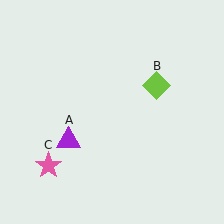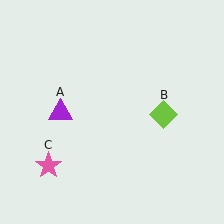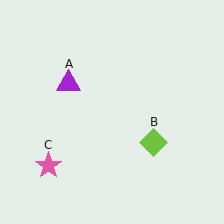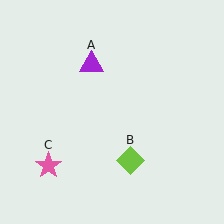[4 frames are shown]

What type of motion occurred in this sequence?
The purple triangle (object A), lime diamond (object B) rotated clockwise around the center of the scene.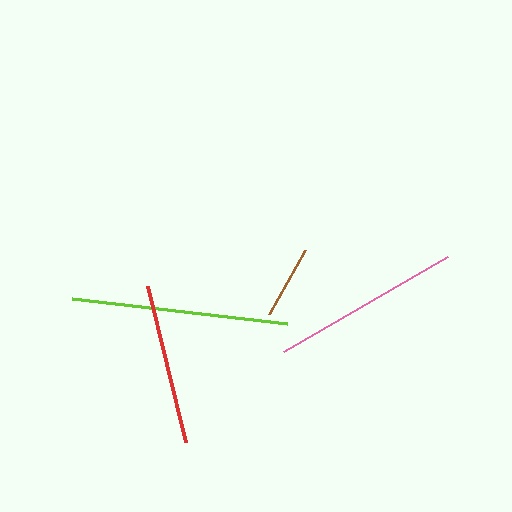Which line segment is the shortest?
The brown line is the shortest at approximately 74 pixels.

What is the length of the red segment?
The red segment is approximately 160 pixels long.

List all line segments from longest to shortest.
From longest to shortest: lime, pink, red, brown.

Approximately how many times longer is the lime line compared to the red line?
The lime line is approximately 1.4 times the length of the red line.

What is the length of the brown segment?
The brown segment is approximately 74 pixels long.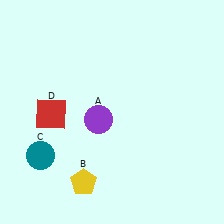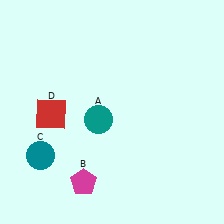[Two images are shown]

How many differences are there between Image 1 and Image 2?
There are 2 differences between the two images.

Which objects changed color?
A changed from purple to teal. B changed from yellow to magenta.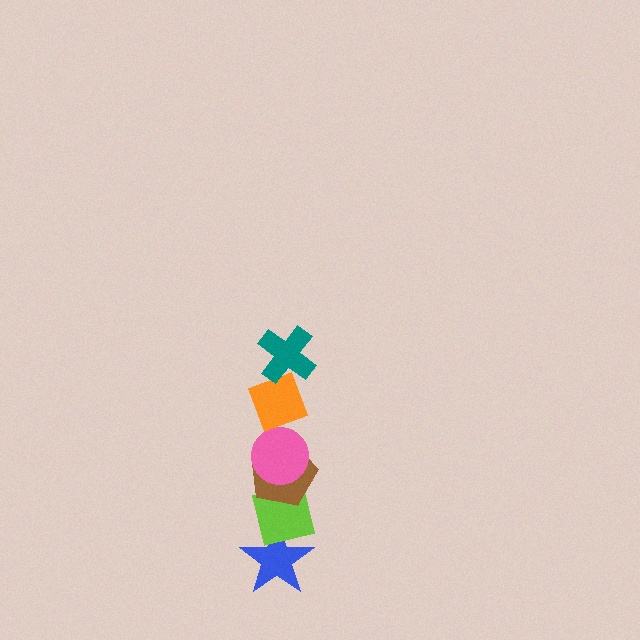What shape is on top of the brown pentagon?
The pink circle is on top of the brown pentagon.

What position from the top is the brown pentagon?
The brown pentagon is 4th from the top.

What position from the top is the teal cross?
The teal cross is 1st from the top.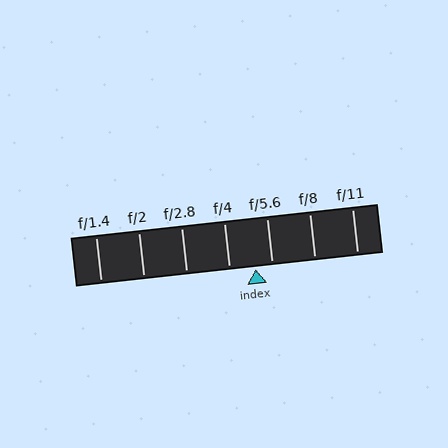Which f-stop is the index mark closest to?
The index mark is closest to f/5.6.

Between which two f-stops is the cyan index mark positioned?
The index mark is between f/4 and f/5.6.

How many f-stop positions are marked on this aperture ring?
There are 7 f-stop positions marked.